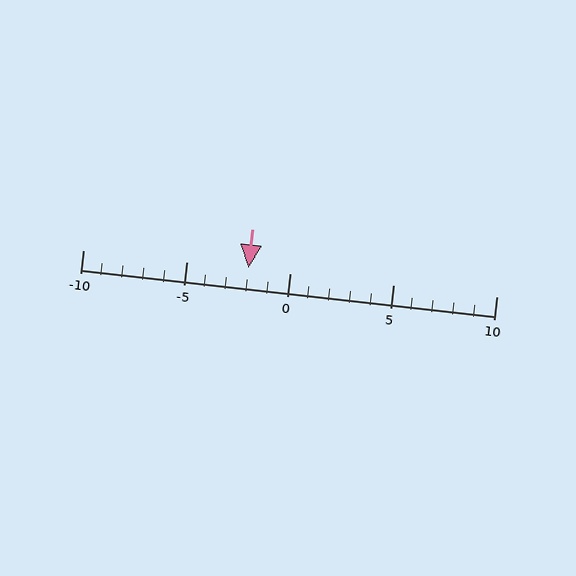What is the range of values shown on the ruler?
The ruler shows values from -10 to 10.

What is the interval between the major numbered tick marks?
The major tick marks are spaced 5 units apart.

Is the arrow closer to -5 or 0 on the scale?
The arrow is closer to 0.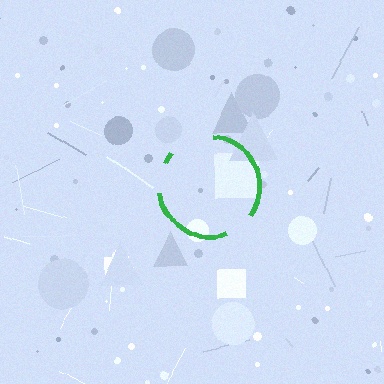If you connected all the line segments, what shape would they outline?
They would outline a circle.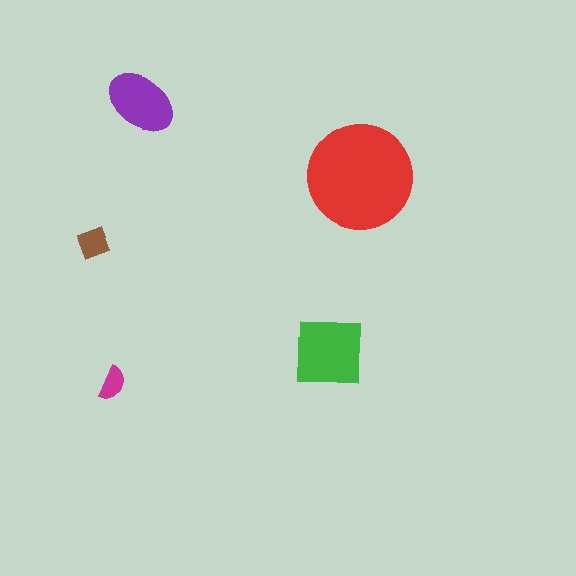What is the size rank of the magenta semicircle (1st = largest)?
5th.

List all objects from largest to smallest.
The red circle, the green square, the purple ellipse, the brown square, the magenta semicircle.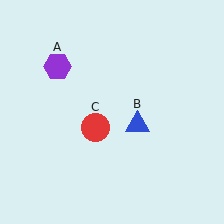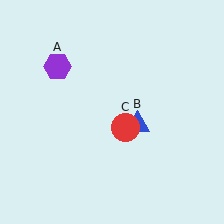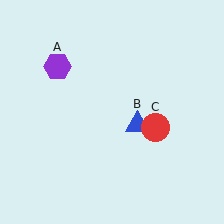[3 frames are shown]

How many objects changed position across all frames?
1 object changed position: red circle (object C).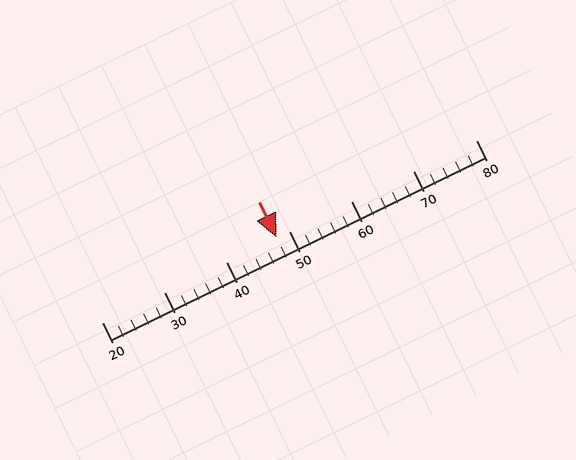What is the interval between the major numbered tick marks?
The major tick marks are spaced 10 units apart.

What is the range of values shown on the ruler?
The ruler shows values from 20 to 80.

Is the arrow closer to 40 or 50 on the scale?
The arrow is closer to 50.